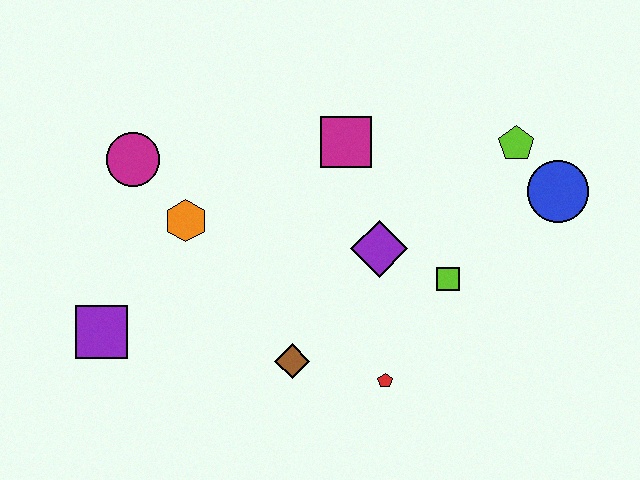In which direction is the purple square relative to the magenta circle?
The purple square is below the magenta circle.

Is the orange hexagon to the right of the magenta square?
No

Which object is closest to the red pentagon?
The brown diamond is closest to the red pentagon.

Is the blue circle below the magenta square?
Yes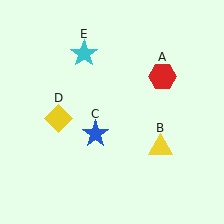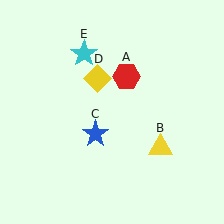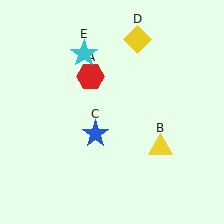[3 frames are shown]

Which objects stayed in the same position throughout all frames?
Yellow triangle (object B) and blue star (object C) and cyan star (object E) remained stationary.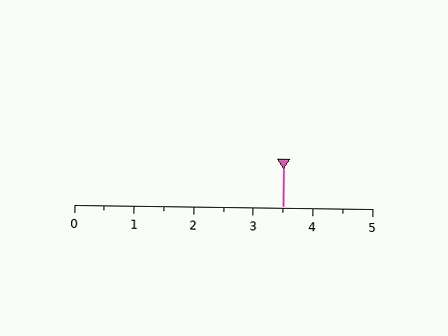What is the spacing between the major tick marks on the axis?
The major ticks are spaced 1 apart.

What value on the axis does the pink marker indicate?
The marker indicates approximately 3.5.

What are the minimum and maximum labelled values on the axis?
The axis runs from 0 to 5.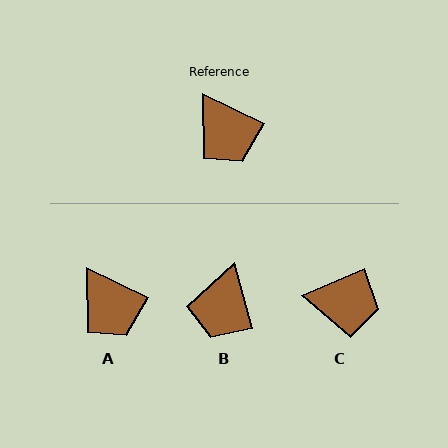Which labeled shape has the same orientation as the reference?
A.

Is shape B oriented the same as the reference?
No, it is off by about 48 degrees.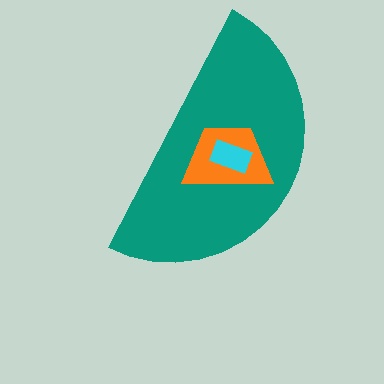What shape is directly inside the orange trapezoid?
The cyan rectangle.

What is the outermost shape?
The teal semicircle.